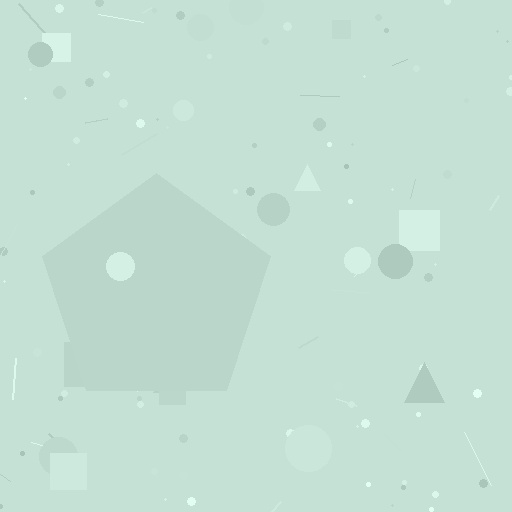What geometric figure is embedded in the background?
A pentagon is embedded in the background.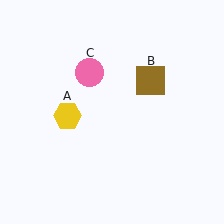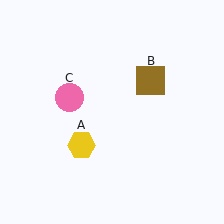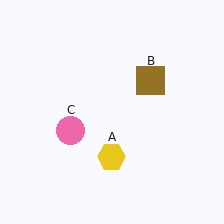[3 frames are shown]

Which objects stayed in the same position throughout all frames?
Brown square (object B) remained stationary.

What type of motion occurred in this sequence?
The yellow hexagon (object A), pink circle (object C) rotated counterclockwise around the center of the scene.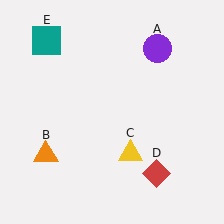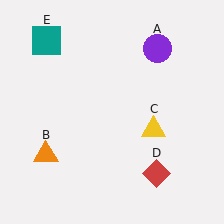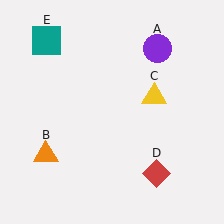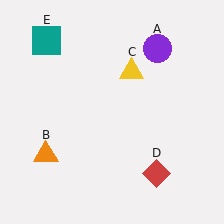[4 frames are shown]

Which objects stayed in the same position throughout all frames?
Purple circle (object A) and orange triangle (object B) and red diamond (object D) and teal square (object E) remained stationary.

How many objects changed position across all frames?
1 object changed position: yellow triangle (object C).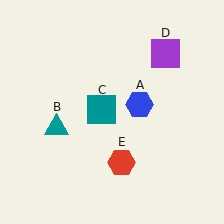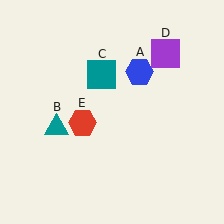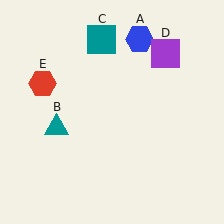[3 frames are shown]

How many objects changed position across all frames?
3 objects changed position: blue hexagon (object A), teal square (object C), red hexagon (object E).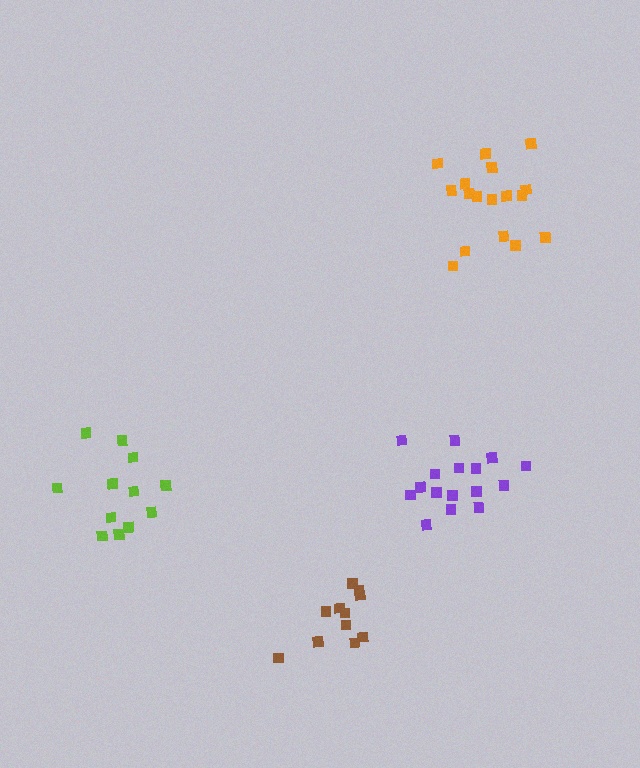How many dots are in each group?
Group 1: 12 dots, Group 2: 17 dots, Group 3: 11 dots, Group 4: 16 dots (56 total).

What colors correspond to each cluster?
The clusters are colored: lime, orange, brown, purple.